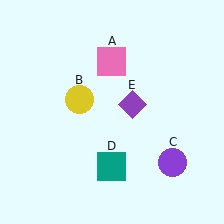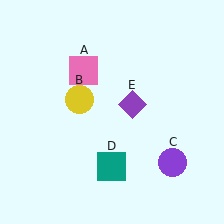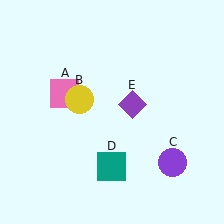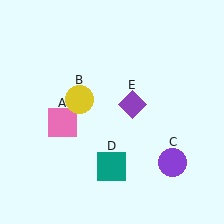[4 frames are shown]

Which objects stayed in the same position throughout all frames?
Yellow circle (object B) and purple circle (object C) and teal square (object D) and purple diamond (object E) remained stationary.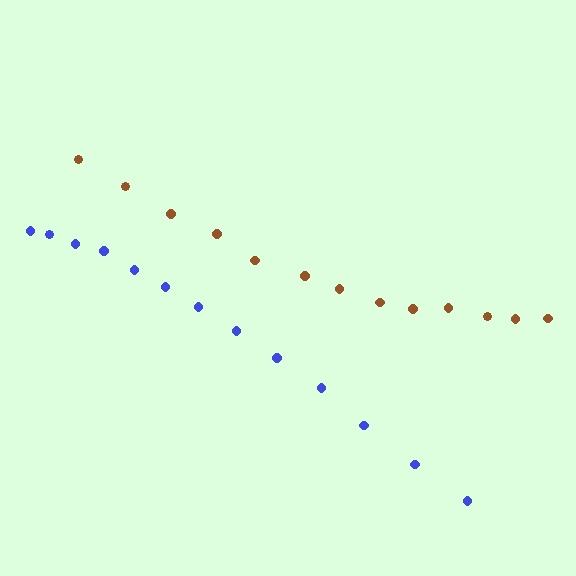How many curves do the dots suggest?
There are 2 distinct paths.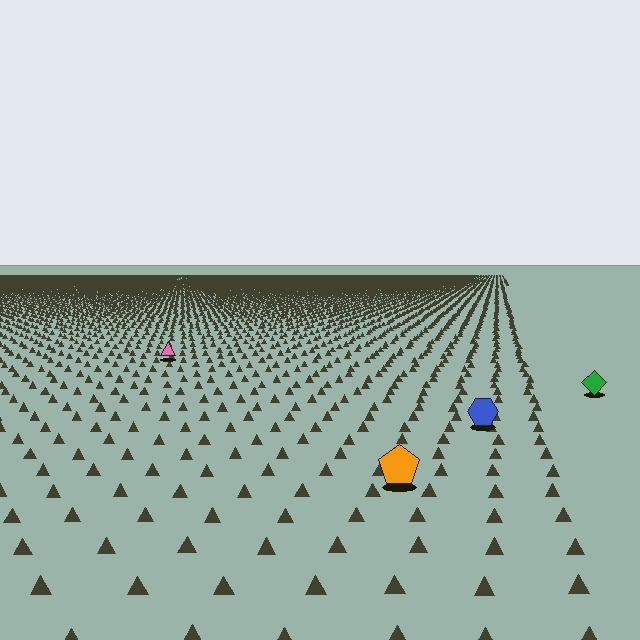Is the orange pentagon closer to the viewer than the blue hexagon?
Yes. The orange pentagon is closer — you can tell from the texture gradient: the ground texture is coarser near it.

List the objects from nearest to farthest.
From nearest to farthest: the orange pentagon, the blue hexagon, the green diamond, the pink triangle.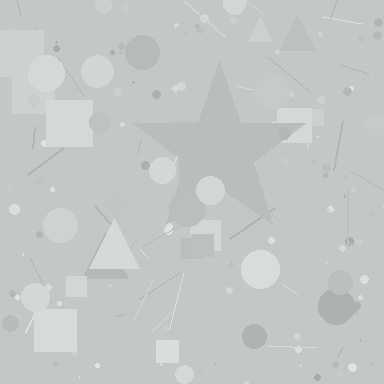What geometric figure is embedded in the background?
A star is embedded in the background.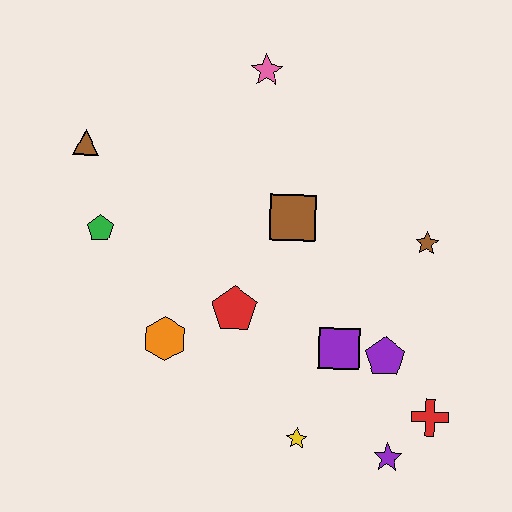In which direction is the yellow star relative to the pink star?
The yellow star is below the pink star.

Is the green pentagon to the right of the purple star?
No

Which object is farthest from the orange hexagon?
The pink star is farthest from the orange hexagon.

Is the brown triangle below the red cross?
No